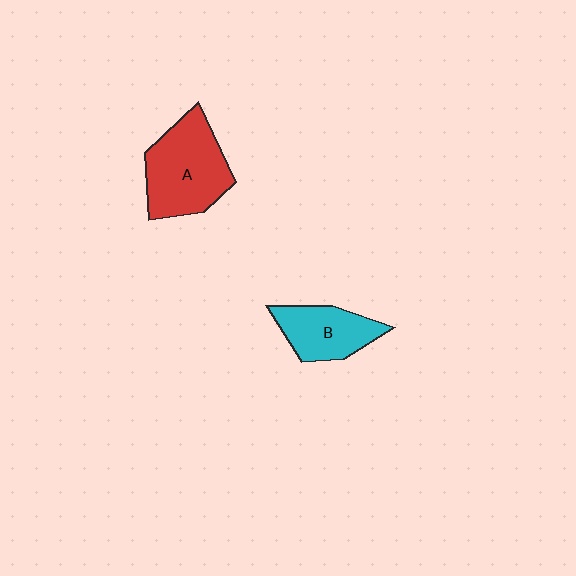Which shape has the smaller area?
Shape B (cyan).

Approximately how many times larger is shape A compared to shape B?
Approximately 1.5 times.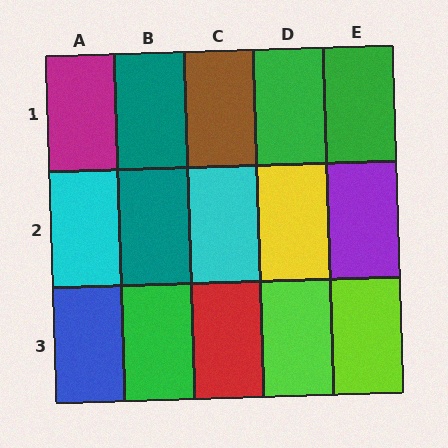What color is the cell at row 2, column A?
Cyan.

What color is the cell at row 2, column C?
Cyan.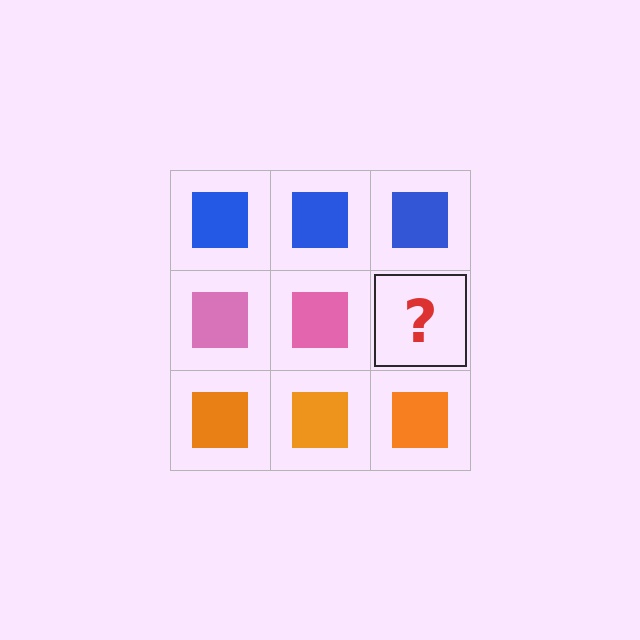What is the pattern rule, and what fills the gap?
The rule is that each row has a consistent color. The gap should be filled with a pink square.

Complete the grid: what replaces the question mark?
The question mark should be replaced with a pink square.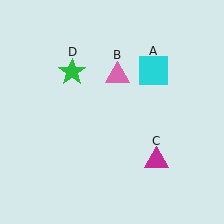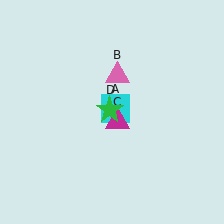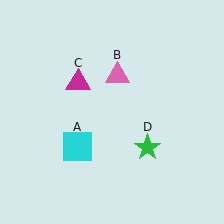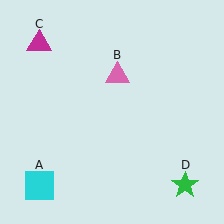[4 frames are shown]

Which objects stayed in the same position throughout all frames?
Pink triangle (object B) remained stationary.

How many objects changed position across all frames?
3 objects changed position: cyan square (object A), magenta triangle (object C), green star (object D).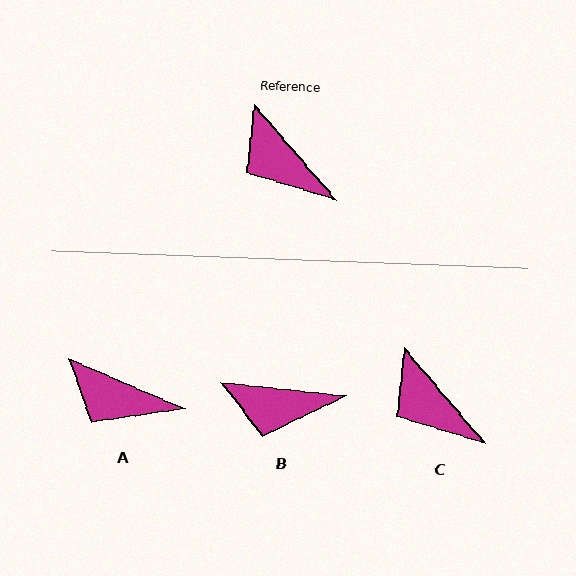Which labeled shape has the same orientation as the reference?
C.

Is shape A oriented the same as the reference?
No, it is off by about 26 degrees.